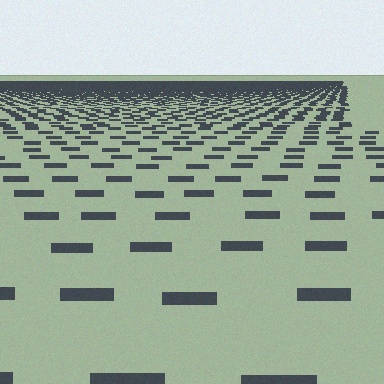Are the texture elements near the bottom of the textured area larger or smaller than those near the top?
Larger. Near the bottom, elements are closer to the viewer and appear at a bigger on-screen size.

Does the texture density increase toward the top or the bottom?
Density increases toward the top.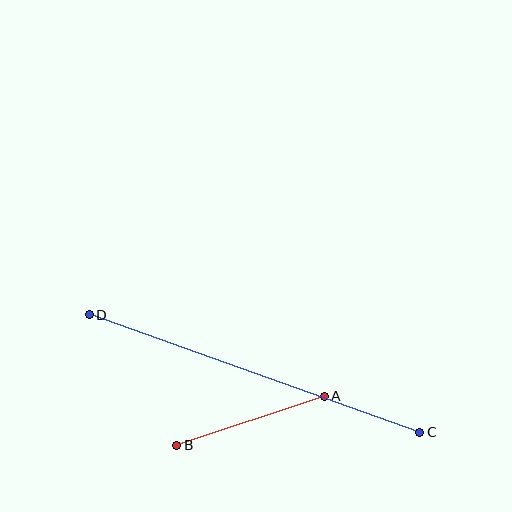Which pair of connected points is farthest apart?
Points C and D are farthest apart.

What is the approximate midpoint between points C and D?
The midpoint is at approximately (255, 374) pixels.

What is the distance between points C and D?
The distance is approximately 351 pixels.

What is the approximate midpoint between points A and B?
The midpoint is at approximately (251, 421) pixels.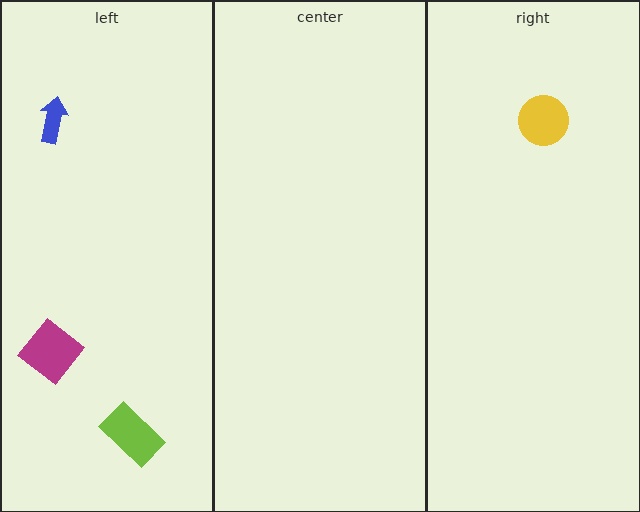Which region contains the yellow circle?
The right region.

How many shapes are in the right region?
1.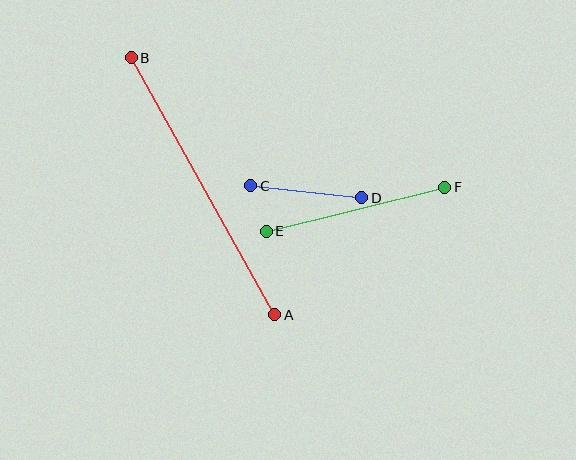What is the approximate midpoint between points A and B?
The midpoint is at approximately (203, 186) pixels.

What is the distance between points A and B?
The distance is approximately 294 pixels.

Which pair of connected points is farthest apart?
Points A and B are farthest apart.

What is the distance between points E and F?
The distance is approximately 184 pixels.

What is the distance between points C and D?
The distance is approximately 111 pixels.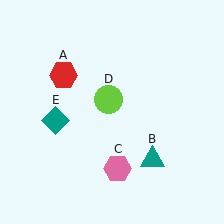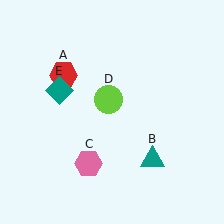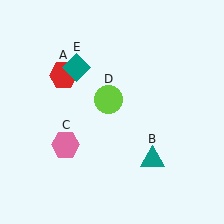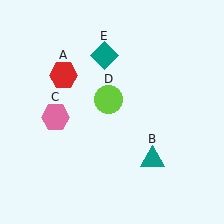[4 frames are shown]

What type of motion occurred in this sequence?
The pink hexagon (object C), teal diamond (object E) rotated clockwise around the center of the scene.